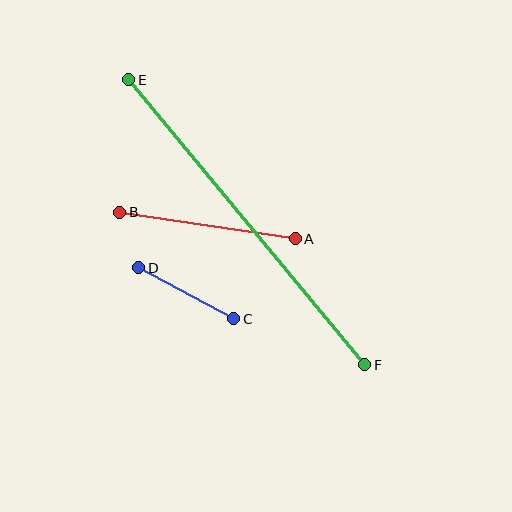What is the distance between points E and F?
The distance is approximately 370 pixels.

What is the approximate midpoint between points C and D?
The midpoint is at approximately (186, 293) pixels.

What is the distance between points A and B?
The distance is approximately 178 pixels.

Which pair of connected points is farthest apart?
Points E and F are farthest apart.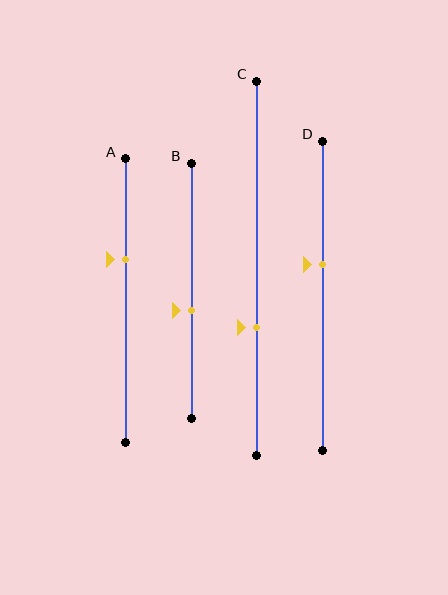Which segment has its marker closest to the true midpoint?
Segment B has its marker closest to the true midpoint.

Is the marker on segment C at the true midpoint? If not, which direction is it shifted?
No, the marker on segment C is shifted downward by about 16% of the segment length.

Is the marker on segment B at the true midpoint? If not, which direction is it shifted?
No, the marker on segment B is shifted downward by about 8% of the segment length.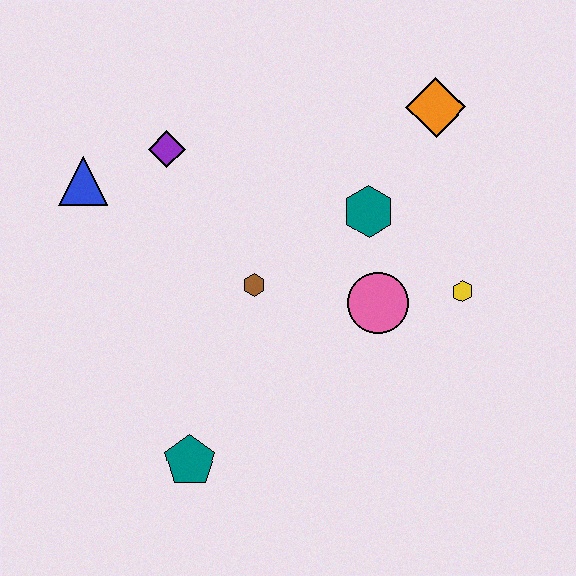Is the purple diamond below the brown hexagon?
No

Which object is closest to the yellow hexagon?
The pink circle is closest to the yellow hexagon.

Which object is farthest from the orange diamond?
The teal pentagon is farthest from the orange diamond.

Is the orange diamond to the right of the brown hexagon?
Yes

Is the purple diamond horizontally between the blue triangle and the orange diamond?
Yes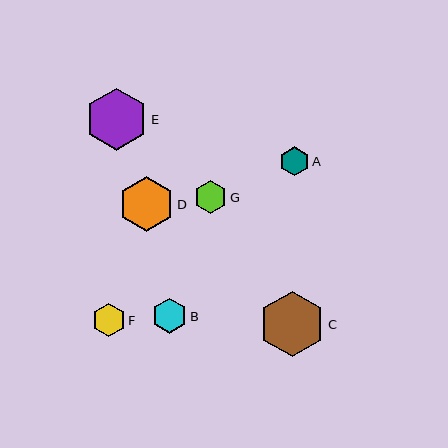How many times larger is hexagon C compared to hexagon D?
Hexagon C is approximately 1.2 times the size of hexagon D.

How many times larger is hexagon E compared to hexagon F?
Hexagon E is approximately 1.9 times the size of hexagon F.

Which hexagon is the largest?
Hexagon C is the largest with a size of approximately 65 pixels.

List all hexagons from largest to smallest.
From largest to smallest: C, E, D, B, F, G, A.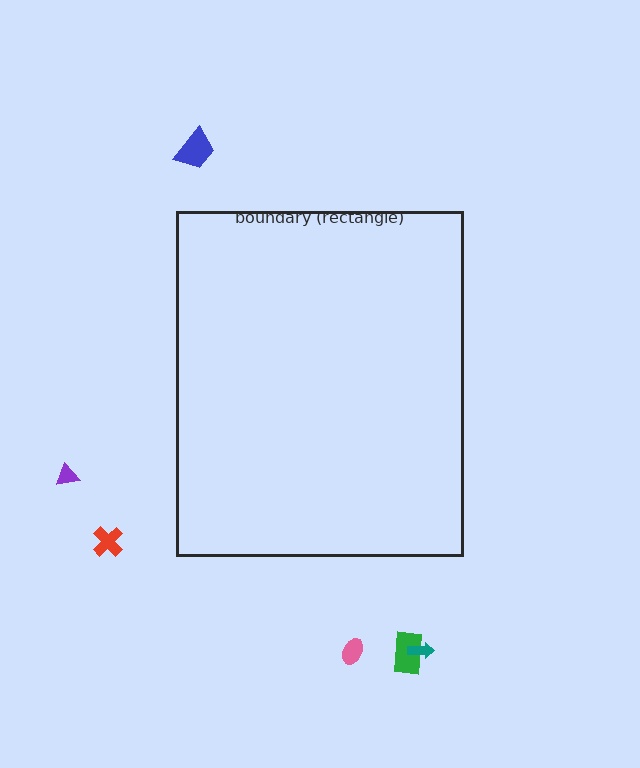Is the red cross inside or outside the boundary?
Outside.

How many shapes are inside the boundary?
0 inside, 6 outside.